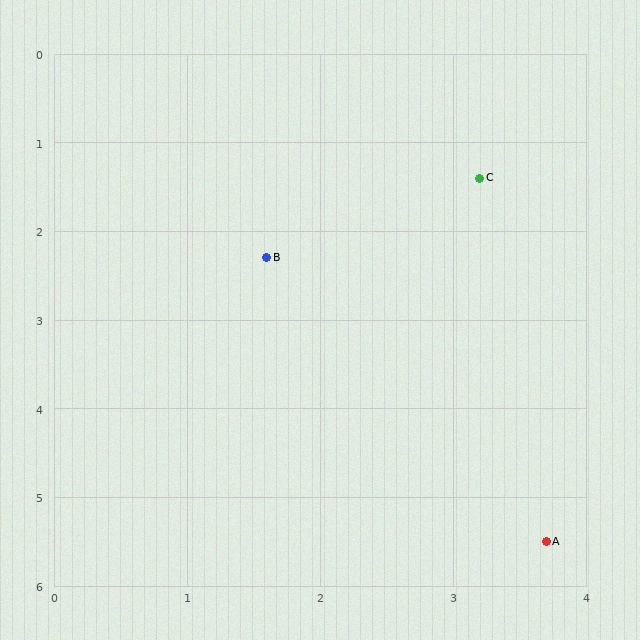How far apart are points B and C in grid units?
Points B and C are about 1.8 grid units apart.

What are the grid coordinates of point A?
Point A is at approximately (3.7, 5.5).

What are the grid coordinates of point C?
Point C is at approximately (3.2, 1.4).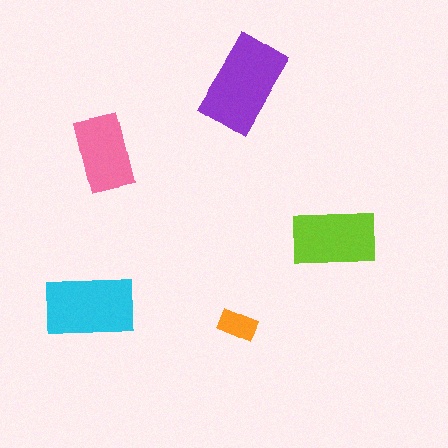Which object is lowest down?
The orange rectangle is bottommost.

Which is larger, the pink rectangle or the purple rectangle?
The purple one.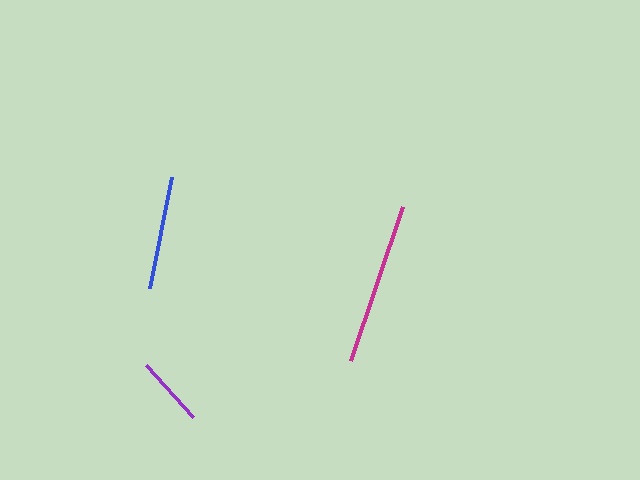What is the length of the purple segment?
The purple segment is approximately 70 pixels long.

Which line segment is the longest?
The magenta line is the longest at approximately 163 pixels.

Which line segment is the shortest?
The purple line is the shortest at approximately 70 pixels.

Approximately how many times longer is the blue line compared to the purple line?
The blue line is approximately 1.6 times the length of the purple line.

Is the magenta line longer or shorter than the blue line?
The magenta line is longer than the blue line.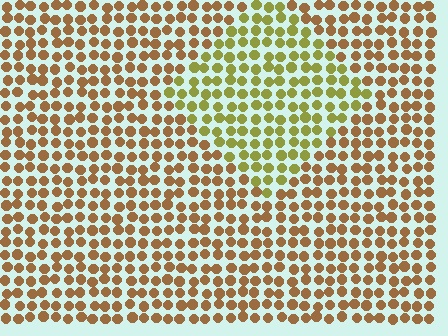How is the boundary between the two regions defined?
The boundary is defined purely by a slight shift in hue (about 39 degrees). Spacing, size, and orientation are identical on both sides.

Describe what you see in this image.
The image is filled with small brown elements in a uniform arrangement. A diamond-shaped region is visible where the elements are tinted to a slightly different hue, forming a subtle color boundary.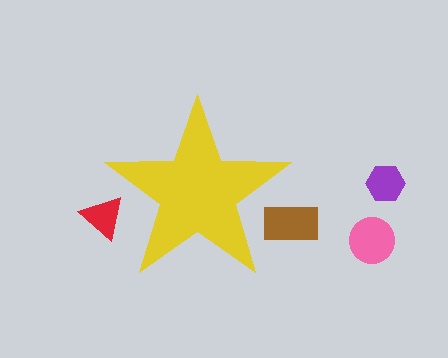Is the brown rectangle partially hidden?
Yes, the brown rectangle is partially hidden behind the yellow star.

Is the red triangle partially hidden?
Yes, the red triangle is partially hidden behind the yellow star.